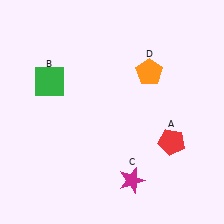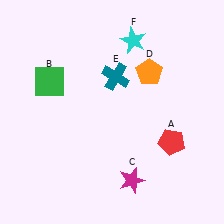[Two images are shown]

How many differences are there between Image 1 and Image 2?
There are 2 differences between the two images.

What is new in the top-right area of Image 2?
A cyan star (F) was added in the top-right area of Image 2.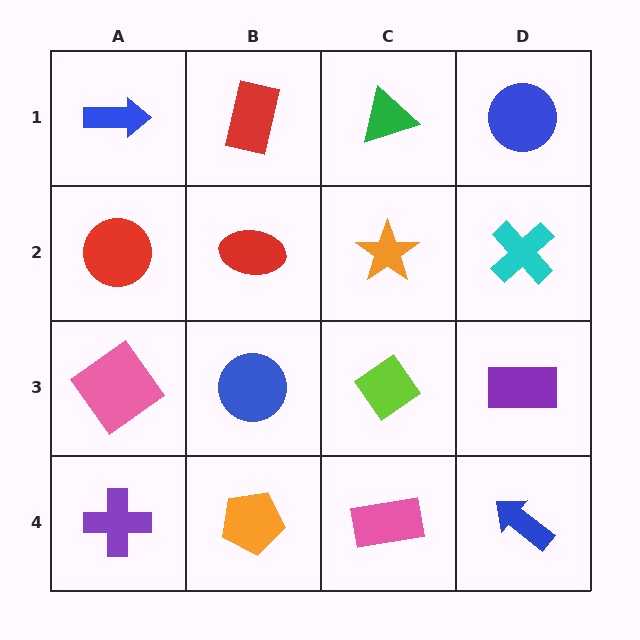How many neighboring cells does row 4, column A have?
2.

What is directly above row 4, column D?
A purple rectangle.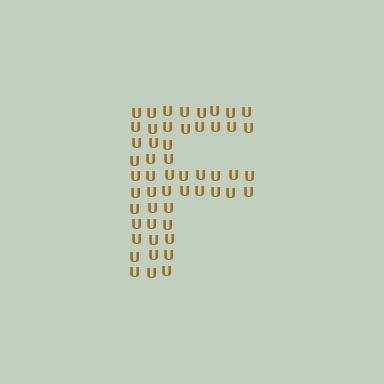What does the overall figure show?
The overall figure shows the letter F.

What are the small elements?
The small elements are letter U's.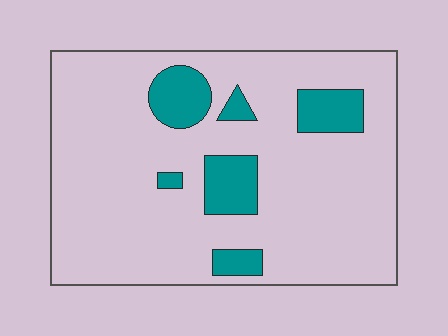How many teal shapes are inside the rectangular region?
6.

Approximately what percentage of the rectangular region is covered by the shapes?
Approximately 15%.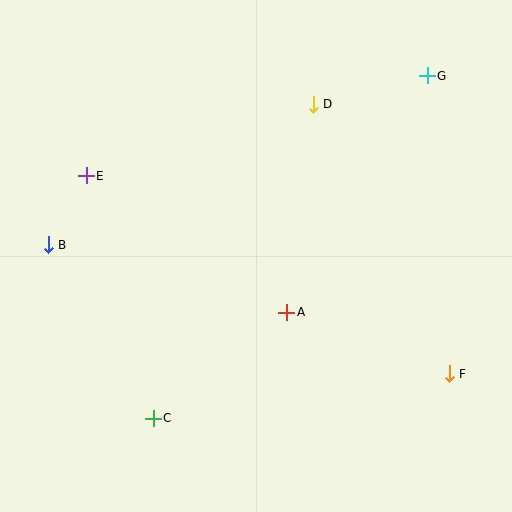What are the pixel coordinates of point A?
Point A is at (287, 312).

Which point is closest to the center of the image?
Point A at (287, 312) is closest to the center.